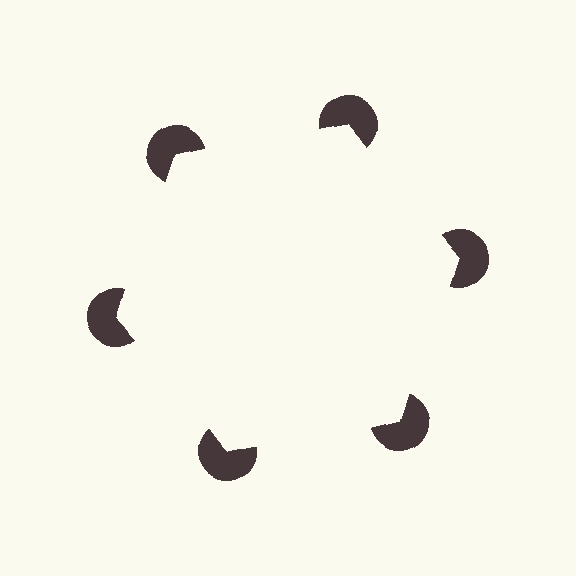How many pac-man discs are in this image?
There are 6 — one at each vertex of the illusory hexagon.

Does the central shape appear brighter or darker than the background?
It typically appears slightly brighter than the background, even though no actual brightness change is drawn.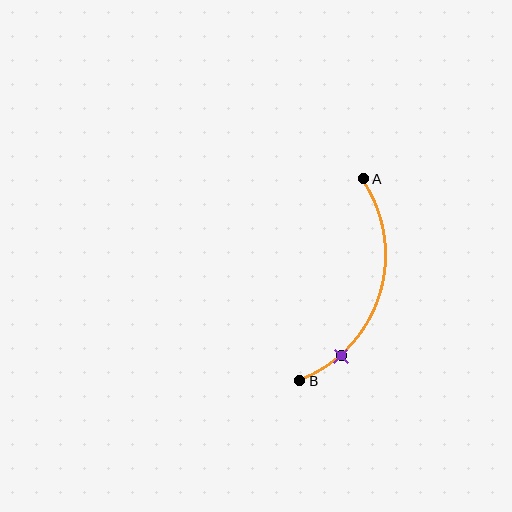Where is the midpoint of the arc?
The arc midpoint is the point on the curve farthest from the straight line joining A and B. It sits to the right of that line.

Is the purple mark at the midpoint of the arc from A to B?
No. The purple mark lies on the arc but is closer to endpoint B. The arc midpoint would be at the point on the curve equidistant along the arc from both A and B.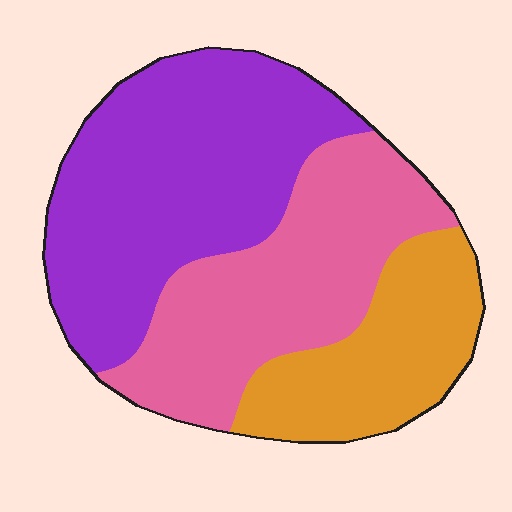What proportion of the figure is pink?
Pink takes up about one third (1/3) of the figure.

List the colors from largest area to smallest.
From largest to smallest: purple, pink, orange.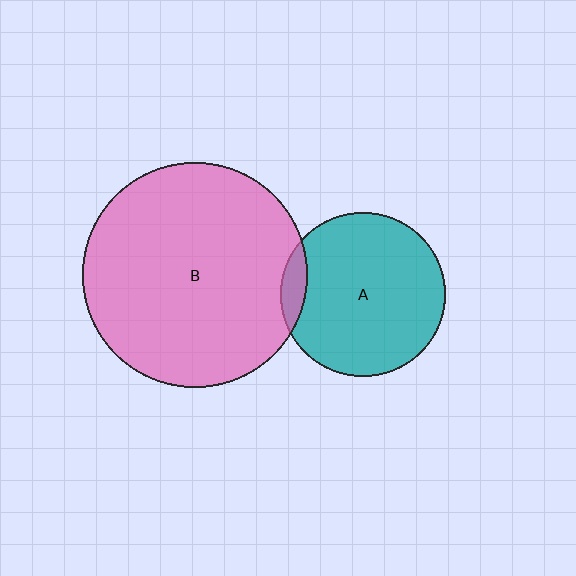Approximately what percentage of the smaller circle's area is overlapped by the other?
Approximately 10%.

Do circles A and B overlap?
Yes.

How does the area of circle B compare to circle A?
Approximately 1.9 times.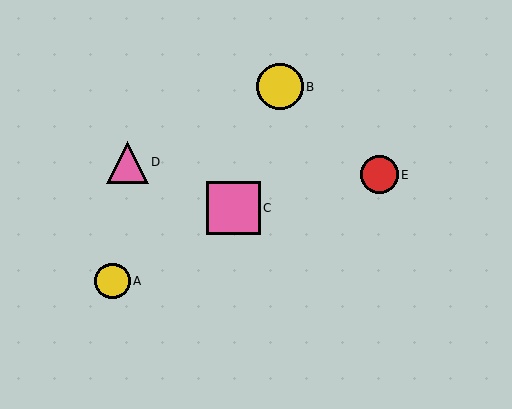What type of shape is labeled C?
Shape C is a pink square.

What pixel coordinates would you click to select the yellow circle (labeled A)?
Click at (112, 281) to select the yellow circle A.